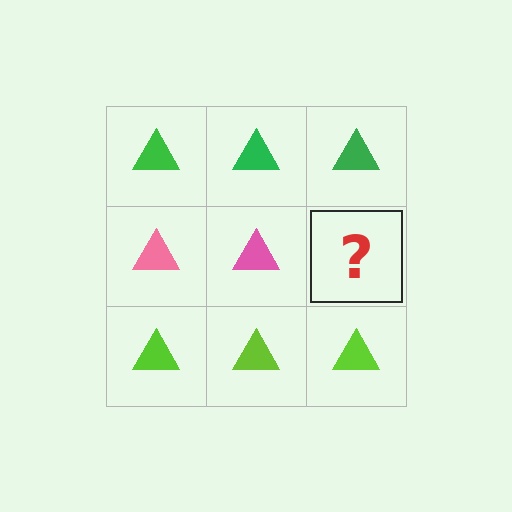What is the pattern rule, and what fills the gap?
The rule is that each row has a consistent color. The gap should be filled with a pink triangle.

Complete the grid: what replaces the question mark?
The question mark should be replaced with a pink triangle.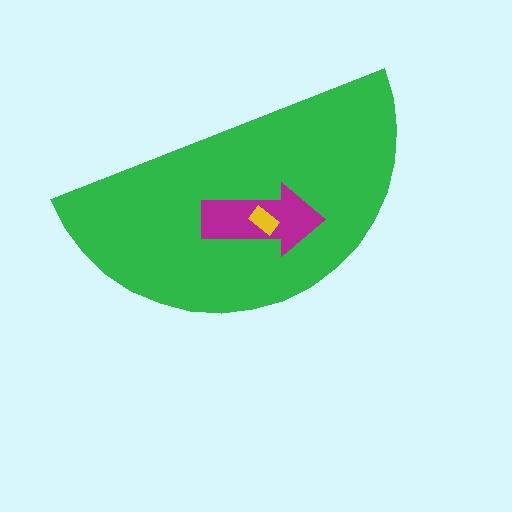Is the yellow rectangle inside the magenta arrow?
Yes.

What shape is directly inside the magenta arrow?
The yellow rectangle.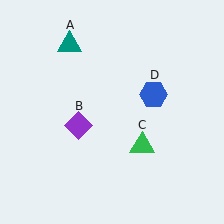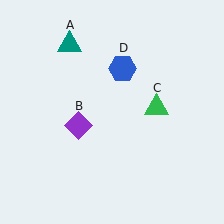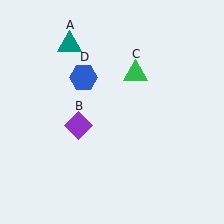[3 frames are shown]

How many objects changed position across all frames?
2 objects changed position: green triangle (object C), blue hexagon (object D).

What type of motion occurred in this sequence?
The green triangle (object C), blue hexagon (object D) rotated counterclockwise around the center of the scene.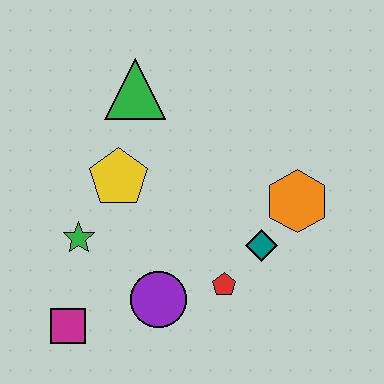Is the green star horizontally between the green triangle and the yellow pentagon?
No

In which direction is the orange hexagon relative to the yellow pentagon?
The orange hexagon is to the right of the yellow pentagon.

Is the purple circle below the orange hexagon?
Yes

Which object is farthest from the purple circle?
The green triangle is farthest from the purple circle.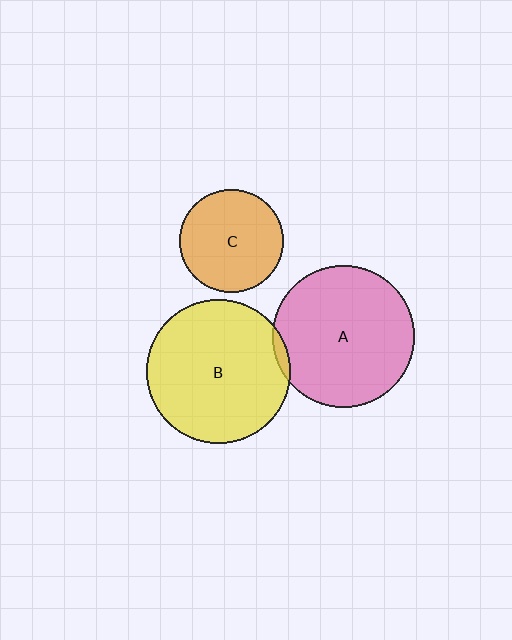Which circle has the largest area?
Circle B (yellow).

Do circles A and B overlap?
Yes.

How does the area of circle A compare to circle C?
Approximately 1.9 times.